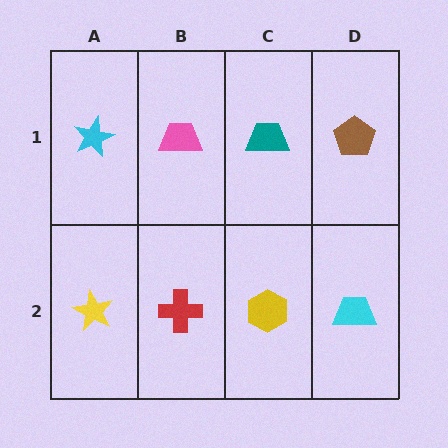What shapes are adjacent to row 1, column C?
A yellow hexagon (row 2, column C), a pink trapezoid (row 1, column B), a brown pentagon (row 1, column D).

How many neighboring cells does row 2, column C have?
3.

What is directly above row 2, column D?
A brown pentagon.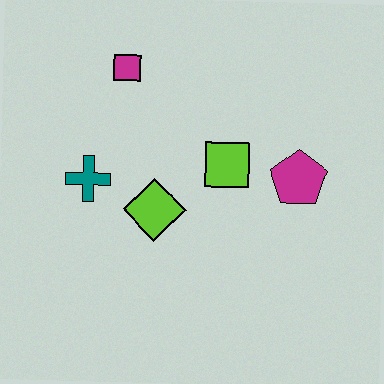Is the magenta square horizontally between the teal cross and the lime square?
Yes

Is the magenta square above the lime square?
Yes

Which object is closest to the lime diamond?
The teal cross is closest to the lime diamond.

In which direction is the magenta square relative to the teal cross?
The magenta square is above the teal cross.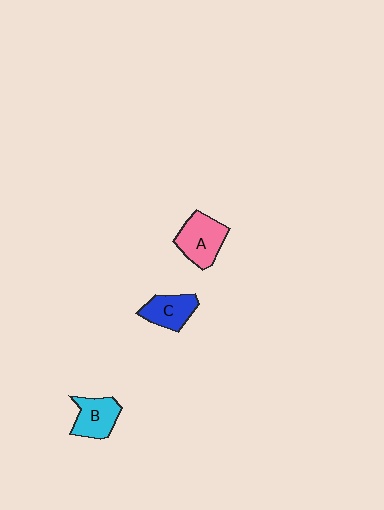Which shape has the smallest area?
Shape C (blue).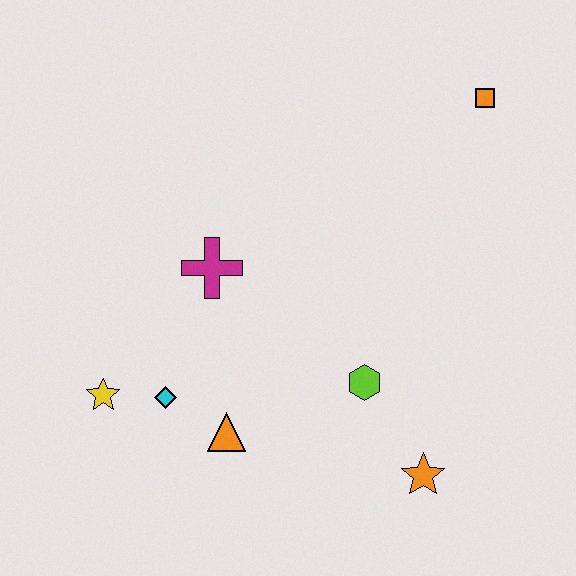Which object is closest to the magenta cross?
The cyan diamond is closest to the magenta cross.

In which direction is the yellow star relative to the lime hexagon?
The yellow star is to the left of the lime hexagon.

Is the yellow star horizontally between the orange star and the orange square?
No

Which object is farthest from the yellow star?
The orange square is farthest from the yellow star.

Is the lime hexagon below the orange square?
Yes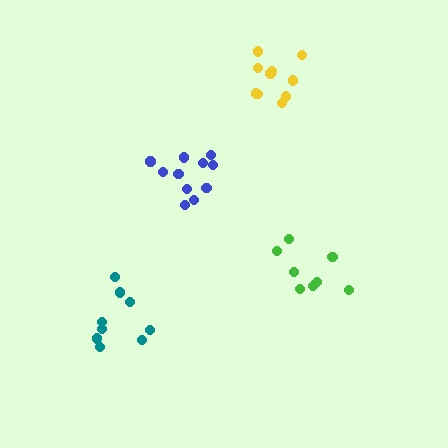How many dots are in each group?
Group 1: 10 dots, Group 2: 9 dots, Group 3: 11 dots, Group 4: 8 dots (38 total).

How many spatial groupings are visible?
There are 4 spatial groupings.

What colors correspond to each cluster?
The clusters are colored: yellow, teal, blue, green.